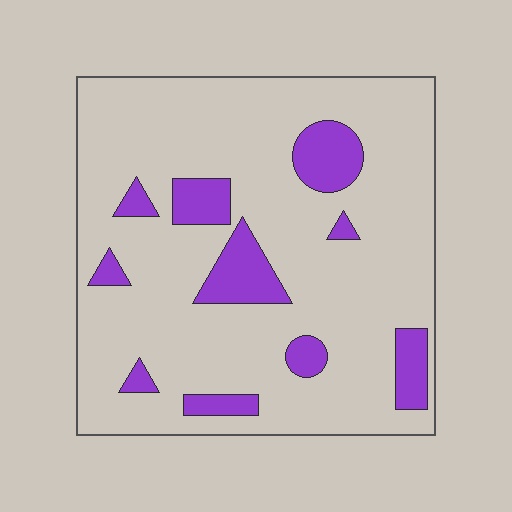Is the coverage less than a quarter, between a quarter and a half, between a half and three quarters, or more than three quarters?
Less than a quarter.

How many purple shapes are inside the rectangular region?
10.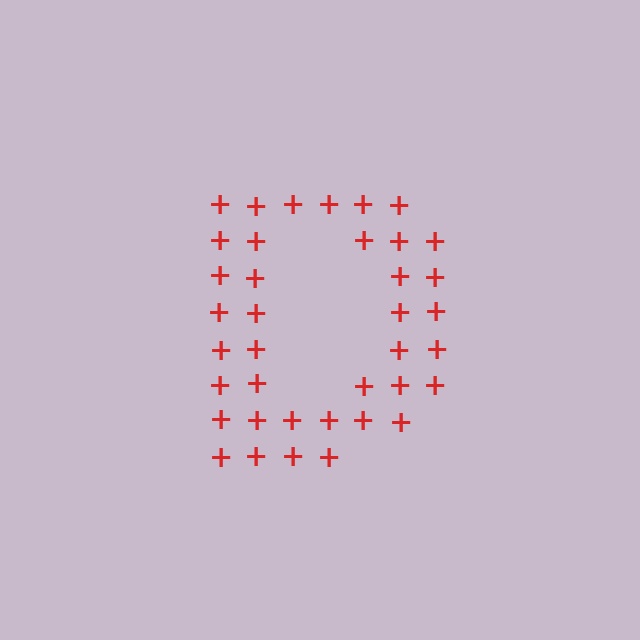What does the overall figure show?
The overall figure shows the letter D.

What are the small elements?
The small elements are plus signs.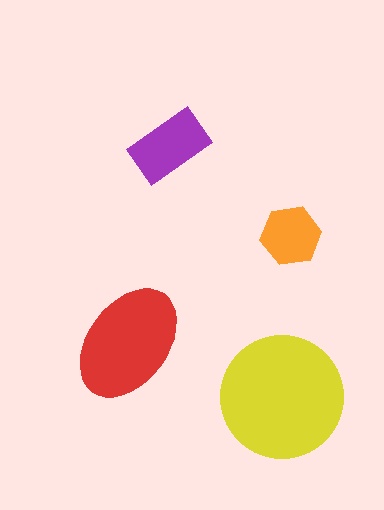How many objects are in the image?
There are 4 objects in the image.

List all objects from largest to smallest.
The yellow circle, the red ellipse, the purple rectangle, the orange hexagon.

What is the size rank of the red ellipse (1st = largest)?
2nd.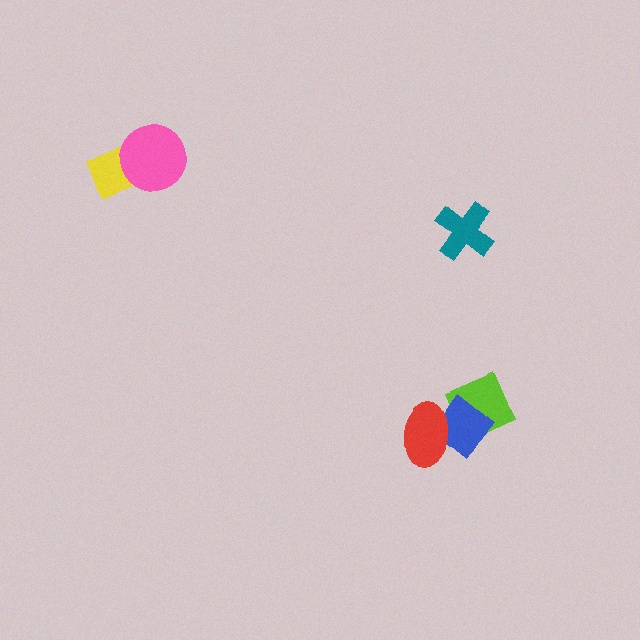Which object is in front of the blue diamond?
The red ellipse is in front of the blue diamond.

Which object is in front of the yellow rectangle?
The pink circle is in front of the yellow rectangle.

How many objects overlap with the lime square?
1 object overlaps with the lime square.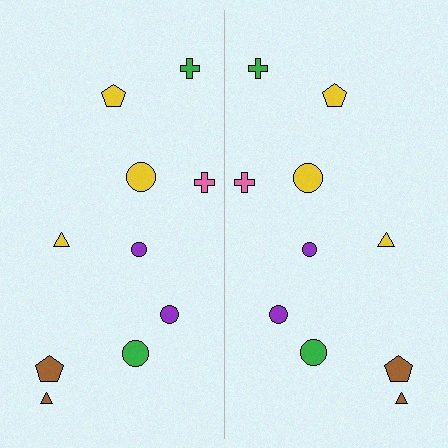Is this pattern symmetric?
Yes, this pattern has bilateral (reflection) symmetry.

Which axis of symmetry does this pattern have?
The pattern has a vertical axis of symmetry running through the center of the image.